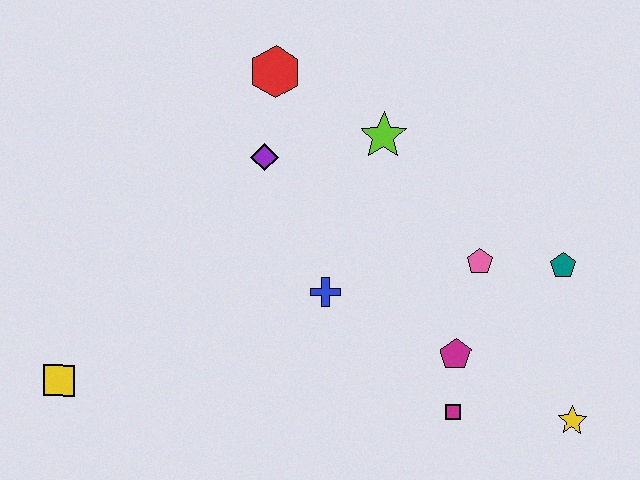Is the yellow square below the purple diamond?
Yes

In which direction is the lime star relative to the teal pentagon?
The lime star is to the left of the teal pentagon.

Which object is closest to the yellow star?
The magenta square is closest to the yellow star.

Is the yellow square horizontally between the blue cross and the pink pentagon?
No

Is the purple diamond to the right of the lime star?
No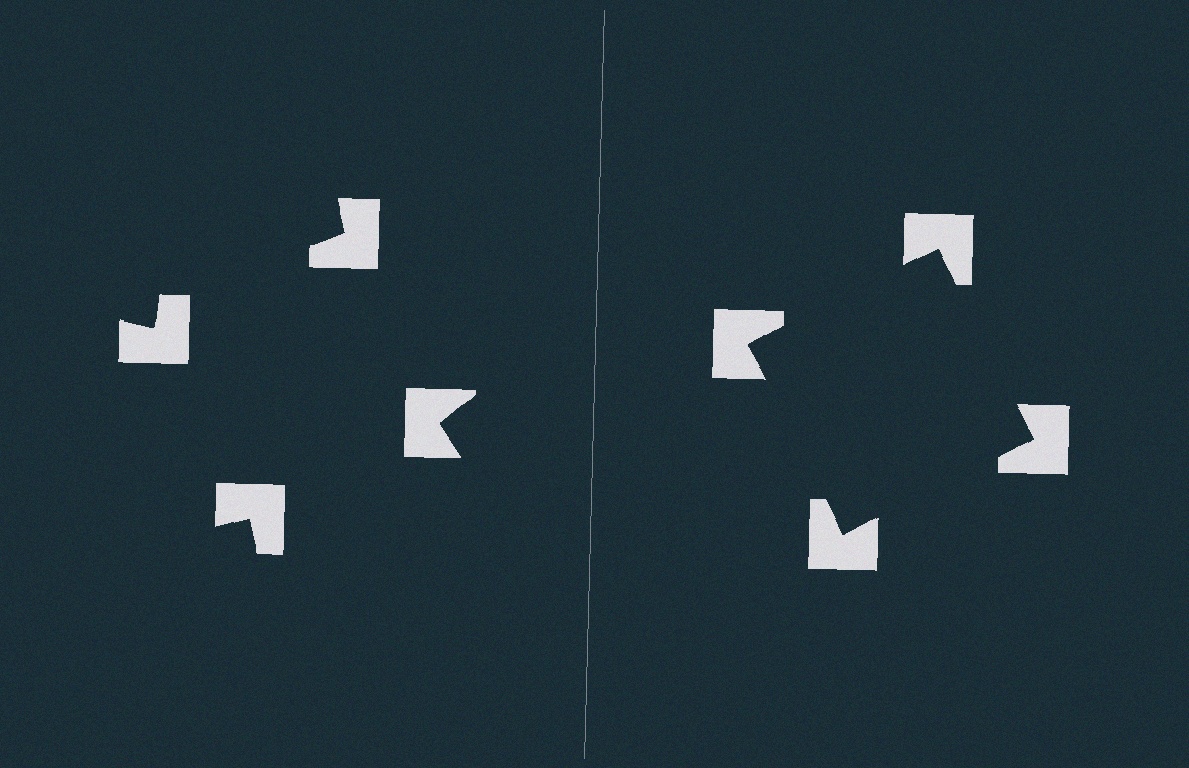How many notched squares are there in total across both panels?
8 — 4 on each side.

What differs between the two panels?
The notched squares are positioned identically on both sides; only the wedge orientations differ. On the right they align to a square; on the left they are misaligned.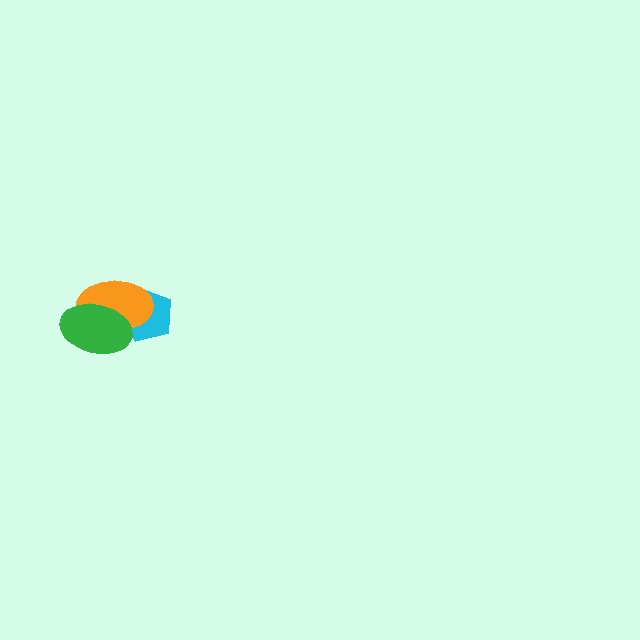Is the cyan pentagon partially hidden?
Yes, it is partially covered by another shape.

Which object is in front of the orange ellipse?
The green ellipse is in front of the orange ellipse.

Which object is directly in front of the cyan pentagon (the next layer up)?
The orange ellipse is directly in front of the cyan pentagon.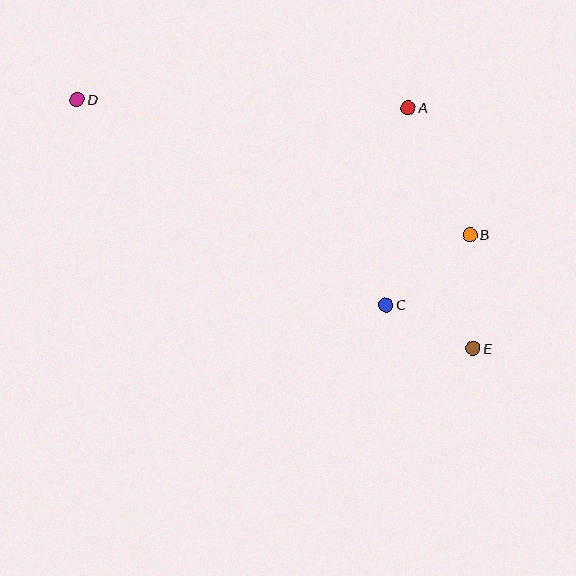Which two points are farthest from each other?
Points D and E are farthest from each other.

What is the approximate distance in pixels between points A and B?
The distance between A and B is approximately 141 pixels.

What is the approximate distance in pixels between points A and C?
The distance between A and C is approximately 199 pixels.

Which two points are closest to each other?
Points C and E are closest to each other.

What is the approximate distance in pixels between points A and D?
The distance between A and D is approximately 331 pixels.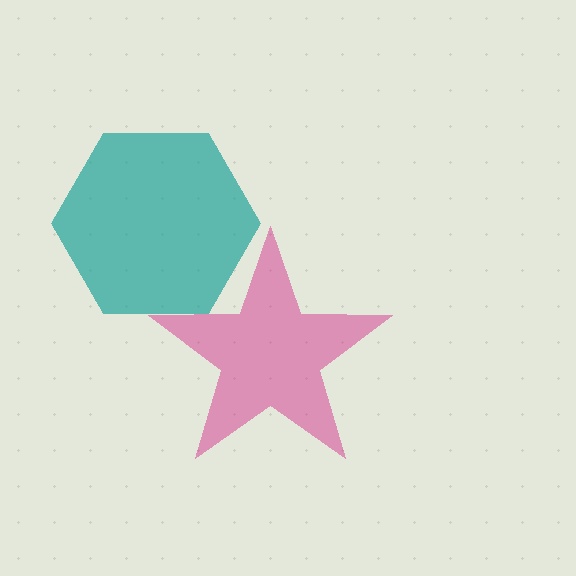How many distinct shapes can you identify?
There are 2 distinct shapes: a magenta star, a teal hexagon.